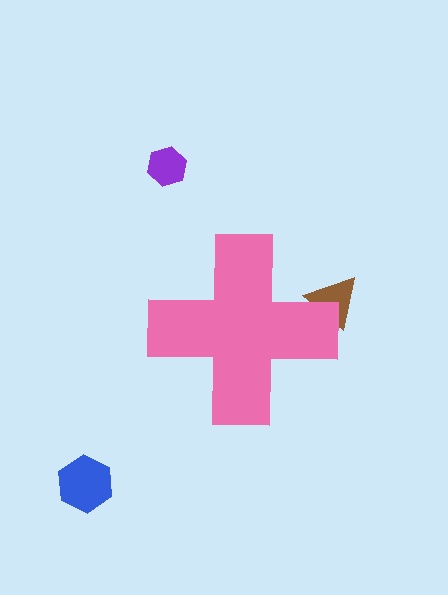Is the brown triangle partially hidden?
Yes, the brown triangle is partially hidden behind the pink cross.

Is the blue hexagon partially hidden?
No, the blue hexagon is fully visible.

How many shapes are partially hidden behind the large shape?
1 shape is partially hidden.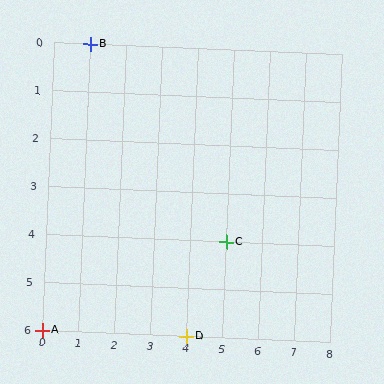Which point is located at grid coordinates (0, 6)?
Point A is at (0, 6).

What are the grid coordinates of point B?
Point B is at grid coordinates (1, 0).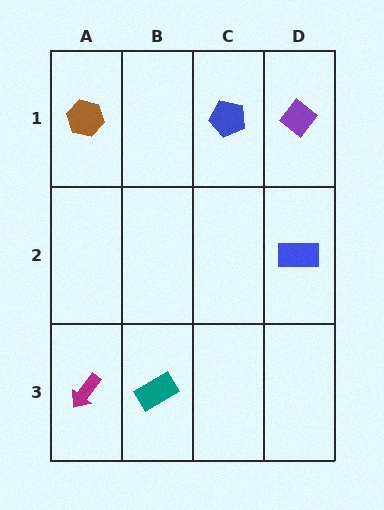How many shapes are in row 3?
2 shapes.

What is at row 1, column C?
A blue pentagon.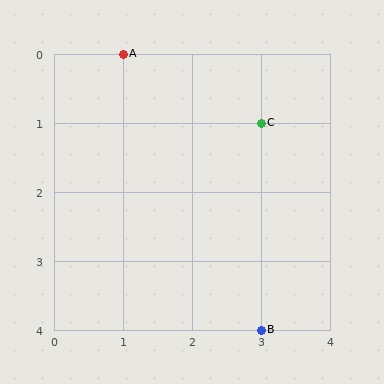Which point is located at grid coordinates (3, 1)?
Point C is at (3, 1).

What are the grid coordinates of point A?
Point A is at grid coordinates (1, 0).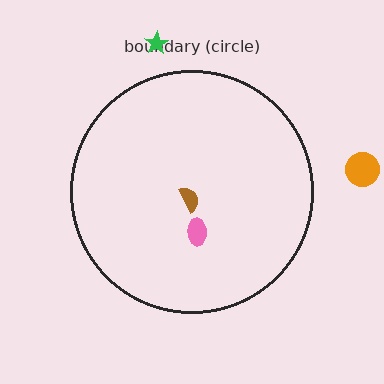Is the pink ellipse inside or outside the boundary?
Inside.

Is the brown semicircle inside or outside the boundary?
Inside.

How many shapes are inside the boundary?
2 inside, 2 outside.